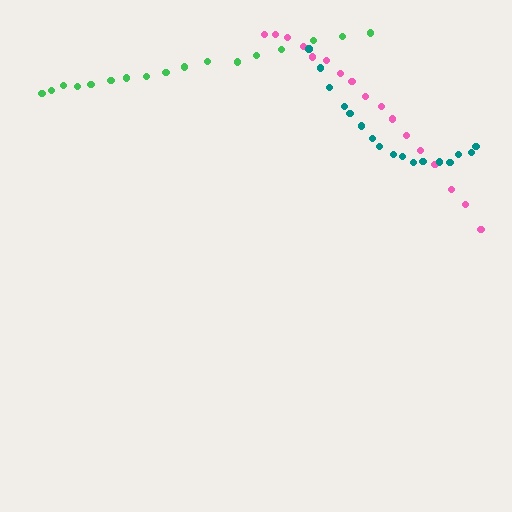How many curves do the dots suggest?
There are 3 distinct paths.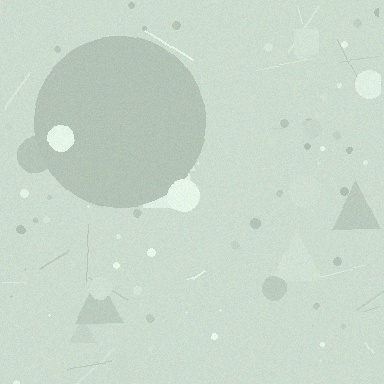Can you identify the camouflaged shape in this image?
The camouflaged shape is a circle.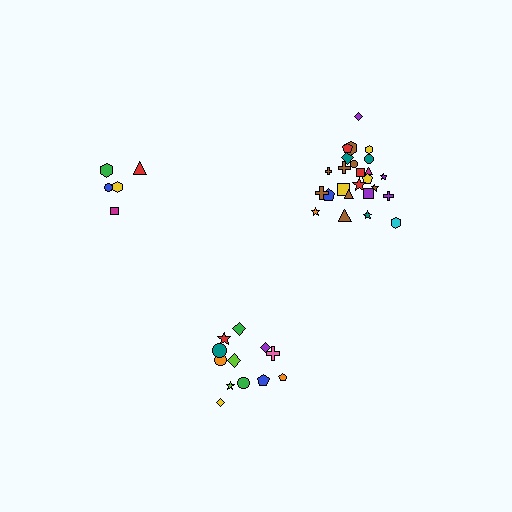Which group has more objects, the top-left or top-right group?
The top-right group.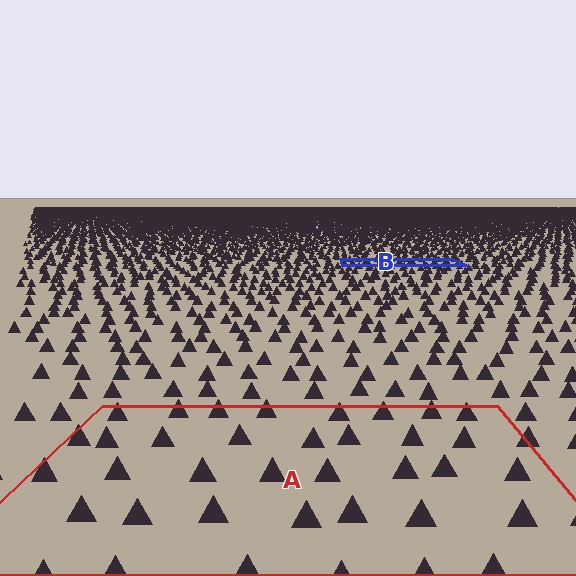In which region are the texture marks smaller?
The texture marks are smaller in region B, because it is farther away.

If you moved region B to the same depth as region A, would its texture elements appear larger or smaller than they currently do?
They would appear larger. At a closer depth, the same texture elements are projected at a bigger on-screen size.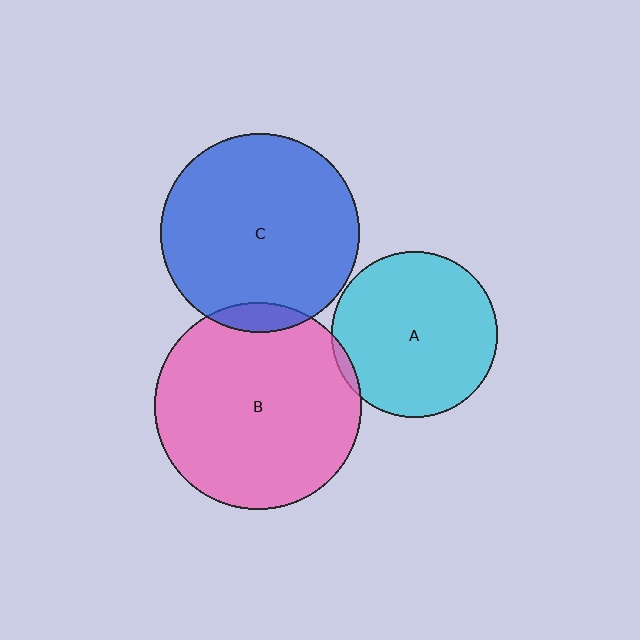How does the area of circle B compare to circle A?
Approximately 1.6 times.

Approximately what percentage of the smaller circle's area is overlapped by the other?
Approximately 5%.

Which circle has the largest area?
Circle B (pink).